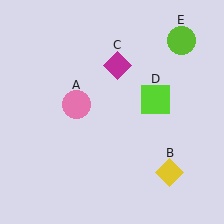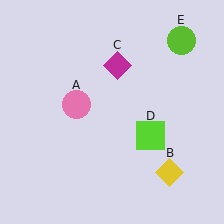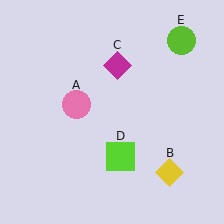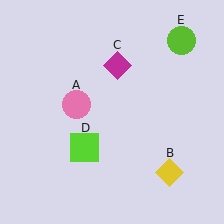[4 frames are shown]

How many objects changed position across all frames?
1 object changed position: lime square (object D).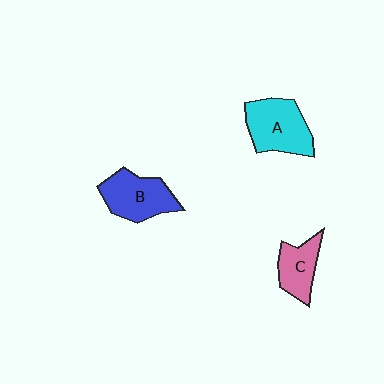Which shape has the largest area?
Shape A (cyan).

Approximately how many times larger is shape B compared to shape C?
Approximately 1.4 times.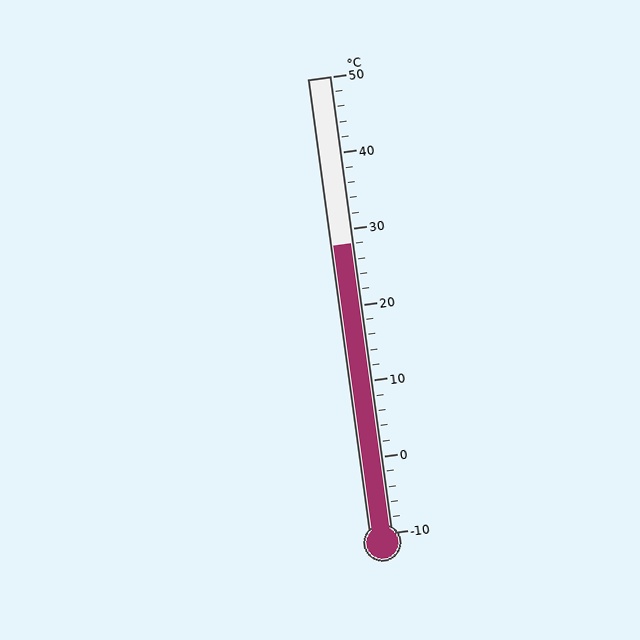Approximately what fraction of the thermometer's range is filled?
The thermometer is filled to approximately 65% of its range.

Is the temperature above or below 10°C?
The temperature is above 10°C.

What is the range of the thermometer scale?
The thermometer scale ranges from -10°C to 50°C.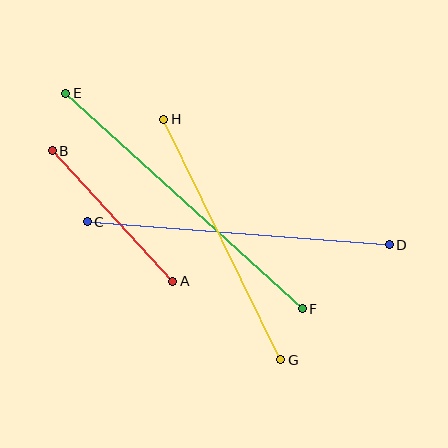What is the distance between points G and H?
The distance is approximately 268 pixels.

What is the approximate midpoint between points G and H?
The midpoint is at approximately (222, 240) pixels.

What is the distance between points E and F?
The distance is approximately 320 pixels.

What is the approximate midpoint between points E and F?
The midpoint is at approximately (184, 201) pixels.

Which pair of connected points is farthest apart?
Points E and F are farthest apart.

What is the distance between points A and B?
The distance is approximately 178 pixels.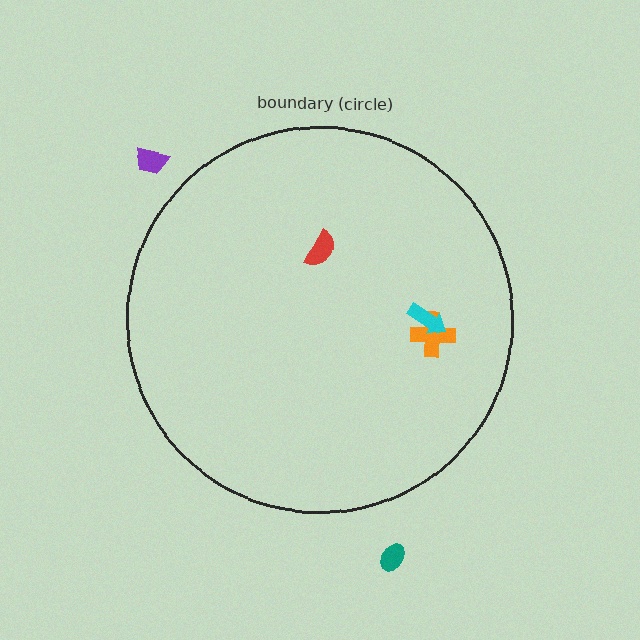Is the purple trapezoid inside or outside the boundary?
Outside.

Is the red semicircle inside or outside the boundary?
Inside.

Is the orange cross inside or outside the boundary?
Inside.